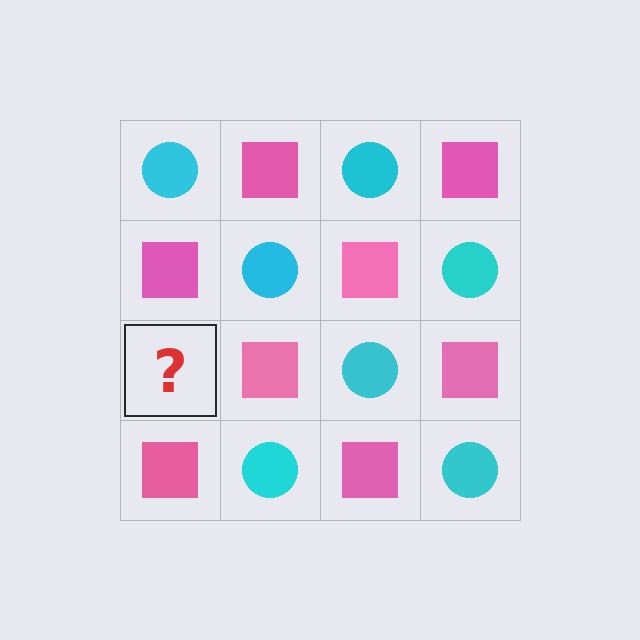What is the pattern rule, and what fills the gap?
The rule is that it alternates cyan circle and pink square in a checkerboard pattern. The gap should be filled with a cyan circle.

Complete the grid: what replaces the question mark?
The question mark should be replaced with a cyan circle.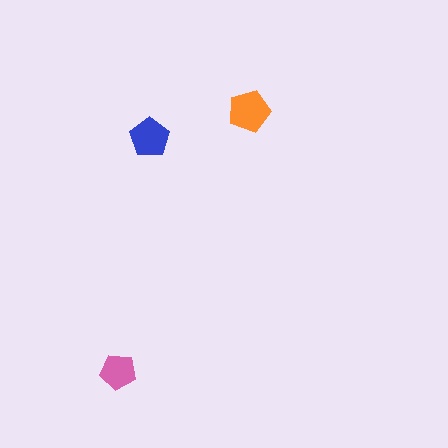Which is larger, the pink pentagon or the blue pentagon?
The blue one.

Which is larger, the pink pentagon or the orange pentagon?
The orange one.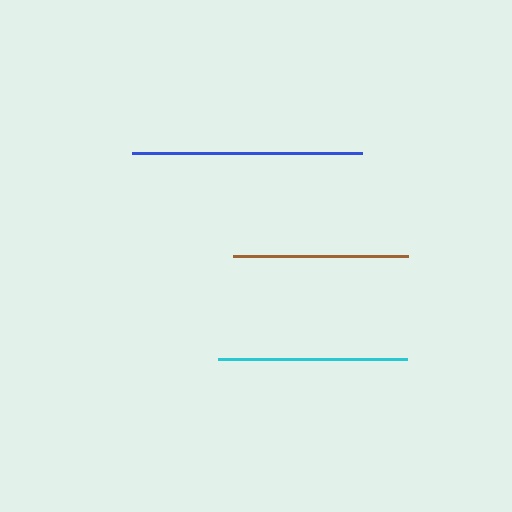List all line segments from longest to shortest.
From longest to shortest: blue, cyan, brown.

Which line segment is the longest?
The blue line is the longest at approximately 231 pixels.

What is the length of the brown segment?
The brown segment is approximately 175 pixels long.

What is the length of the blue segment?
The blue segment is approximately 231 pixels long.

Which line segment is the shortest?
The brown line is the shortest at approximately 175 pixels.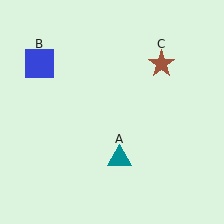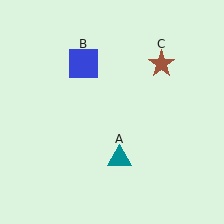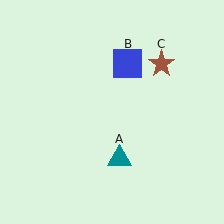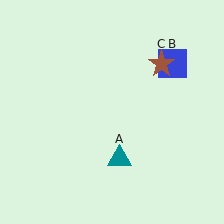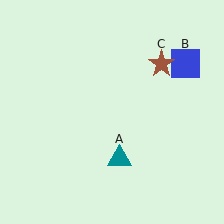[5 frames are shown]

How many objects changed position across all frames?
1 object changed position: blue square (object B).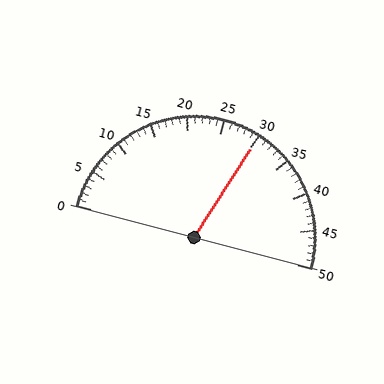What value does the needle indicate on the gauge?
The needle indicates approximately 30.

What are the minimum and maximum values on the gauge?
The gauge ranges from 0 to 50.